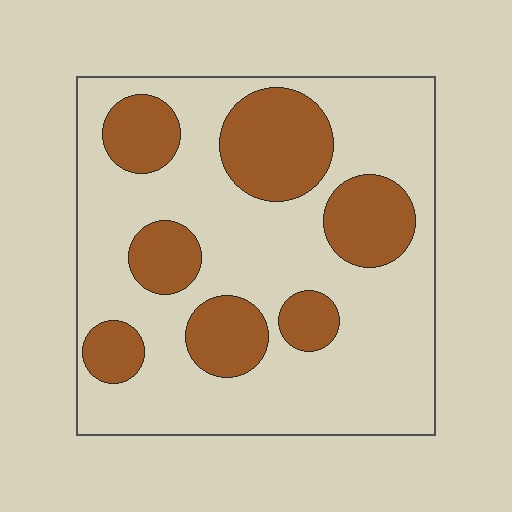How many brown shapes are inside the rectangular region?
7.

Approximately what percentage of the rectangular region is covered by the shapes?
Approximately 30%.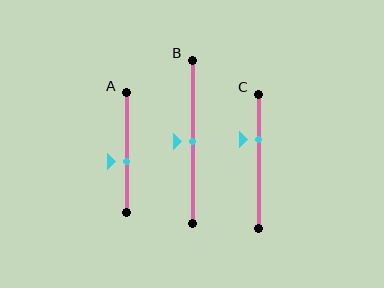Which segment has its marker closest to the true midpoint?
Segment B has its marker closest to the true midpoint.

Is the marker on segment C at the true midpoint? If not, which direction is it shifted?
No, the marker on segment C is shifted upward by about 16% of the segment length.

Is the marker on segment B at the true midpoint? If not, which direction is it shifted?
Yes, the marker on segment B is at the true midpoint.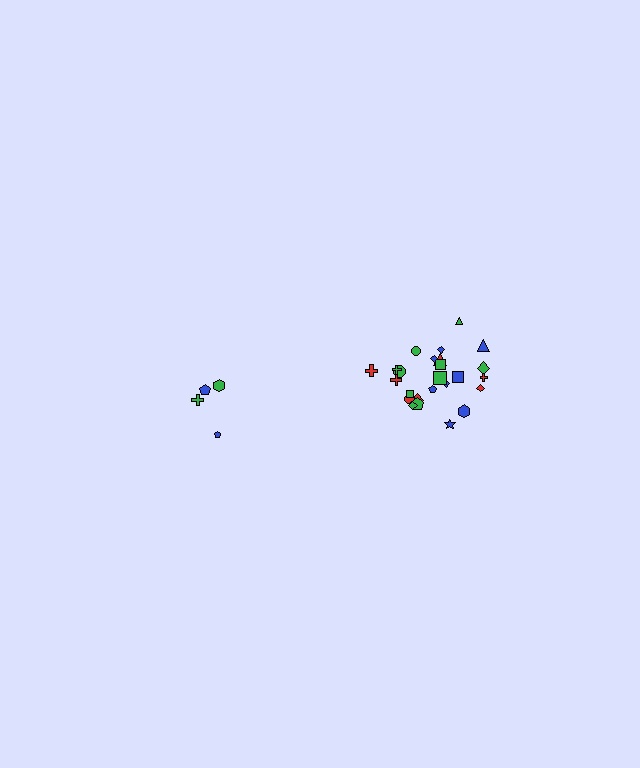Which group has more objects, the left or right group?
The right group.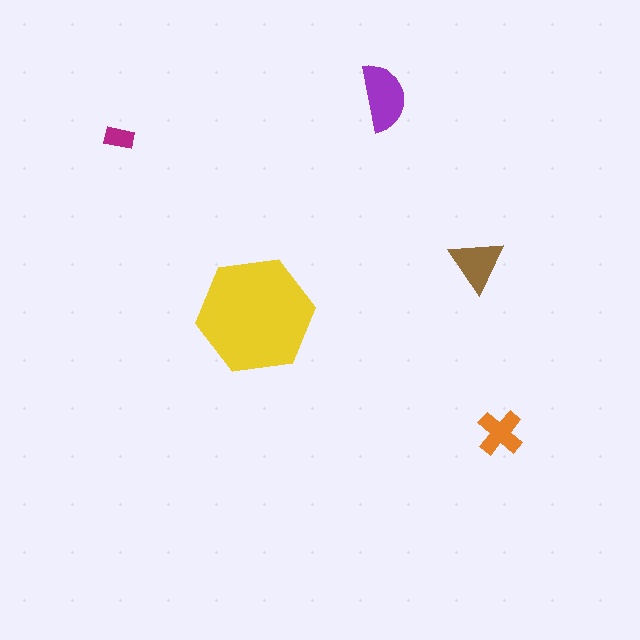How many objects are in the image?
There are 5 objects in the image.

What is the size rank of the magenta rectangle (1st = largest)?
5th.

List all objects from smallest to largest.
The magenta rectangle, the orange cross, the brown triangle, the purple semicircle, the yellow hexagon.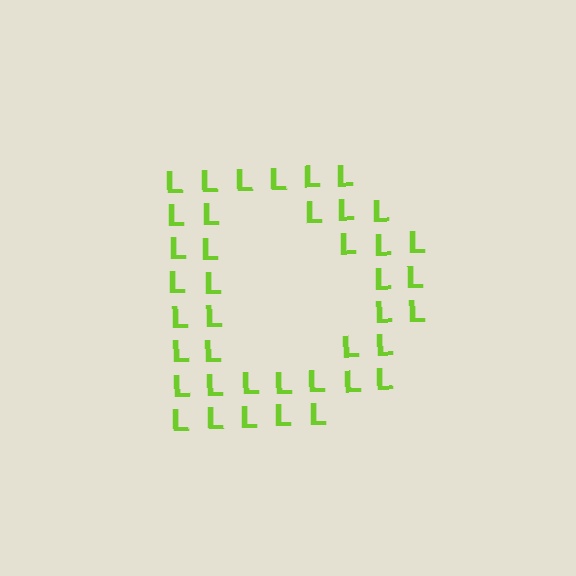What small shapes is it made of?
It is made of small letter L's.